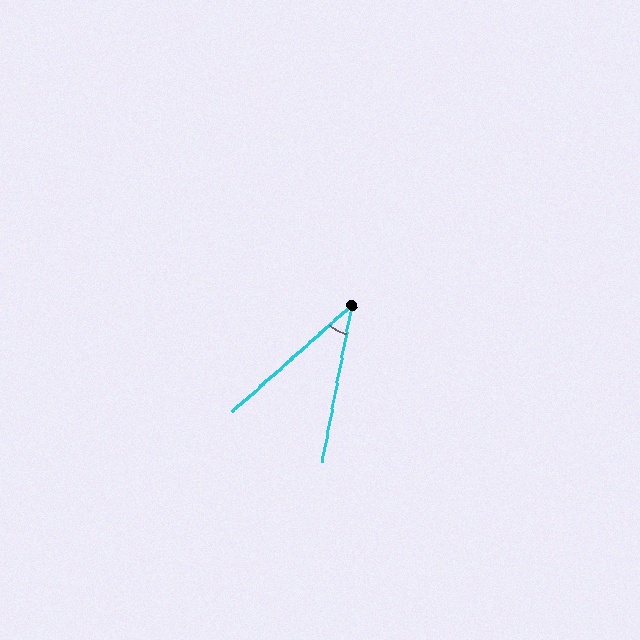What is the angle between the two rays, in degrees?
Approximately 38 degrees.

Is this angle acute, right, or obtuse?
It is acute.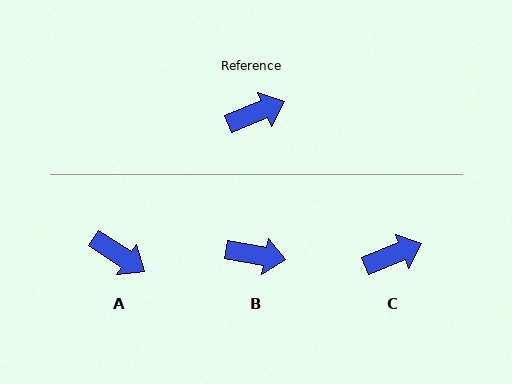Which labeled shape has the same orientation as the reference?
C.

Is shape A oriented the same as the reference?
No, it is off by about 55 degrees.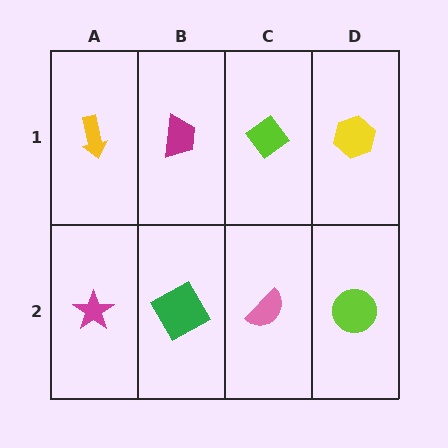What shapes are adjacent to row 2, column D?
A yellow hexagon (row 1, column D), a pink semicircle (row 2, column C).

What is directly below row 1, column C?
A pink semicircle.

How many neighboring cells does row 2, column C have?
3.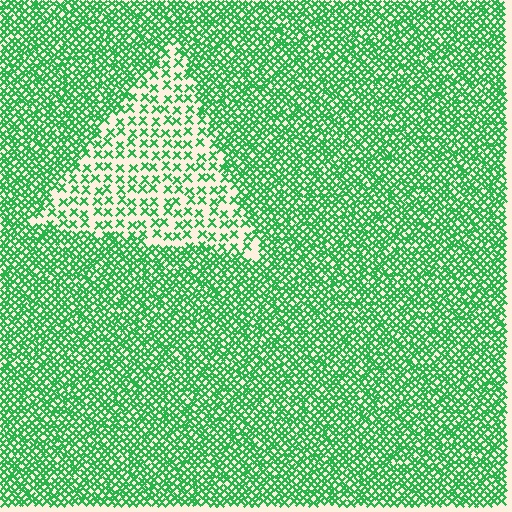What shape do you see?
I see a triangle.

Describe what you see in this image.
The image contains small green elements arranged at two different densities. A triangle-shaped region is visible where the elements are less densely packed than the surrounding area.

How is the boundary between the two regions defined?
The boundary is defined by a change in element density (approximately 2.5x ratio). All elements are the same color, size, and shape.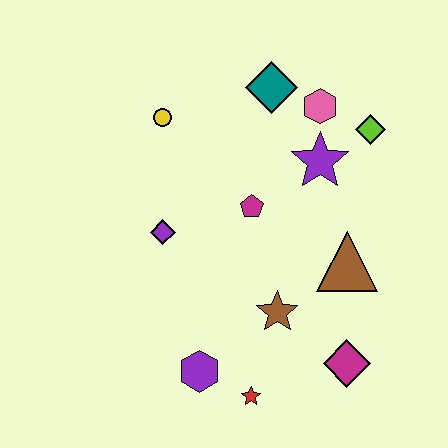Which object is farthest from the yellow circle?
The magenta diamond is farthest from the yellow circle.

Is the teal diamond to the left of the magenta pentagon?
No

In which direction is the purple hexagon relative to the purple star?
The purple hexagon is below the purple star.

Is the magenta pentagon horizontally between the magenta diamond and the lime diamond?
No